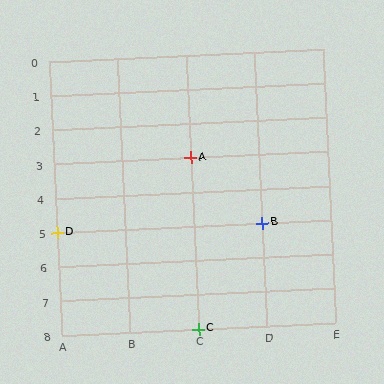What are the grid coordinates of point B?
Point B is at grid coordinates (D, 5).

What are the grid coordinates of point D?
Point D is at grid coordinates (A, 5).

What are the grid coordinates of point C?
Point C is at grid coordinates (C, 8).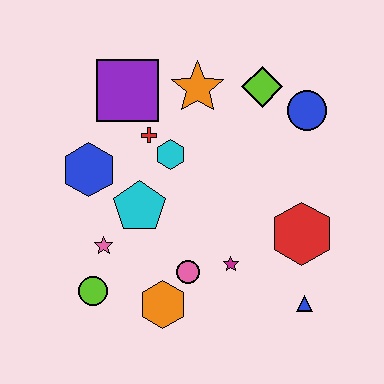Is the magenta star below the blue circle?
Yes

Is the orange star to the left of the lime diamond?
Yes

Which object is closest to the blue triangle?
The red hexagon is closest to the blue triangle.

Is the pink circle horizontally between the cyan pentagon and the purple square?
No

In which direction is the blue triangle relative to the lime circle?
The blue triangle is to the right of the lime circle.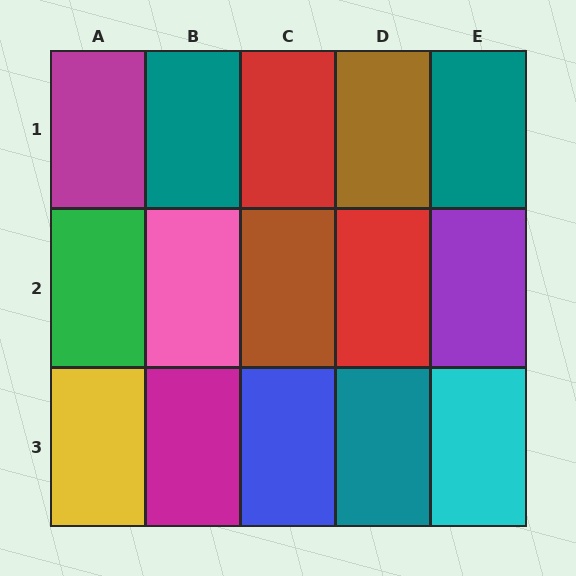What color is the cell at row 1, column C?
Red.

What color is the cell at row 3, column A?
Yellow.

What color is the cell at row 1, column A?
Magenta.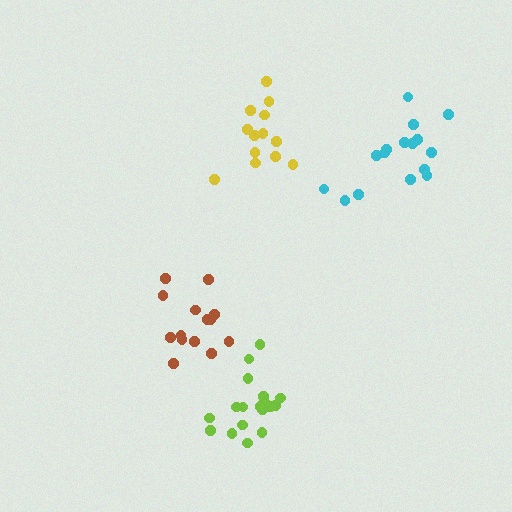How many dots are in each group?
Group 1: 16 dots, Group 2: 13 dots, Group 3: 14 dots, Group 4: 18 dots (61 total).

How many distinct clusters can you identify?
There are 4 distinct clusters.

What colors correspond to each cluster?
The clusters are colored: cyan, yellow, brown, lime.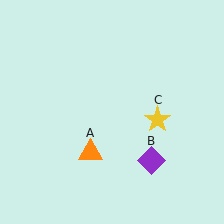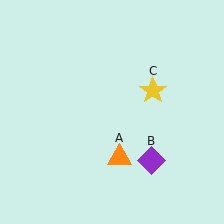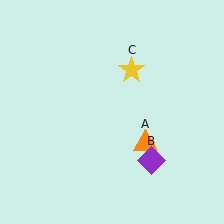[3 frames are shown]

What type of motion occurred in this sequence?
The orange triangle (object A), yellow star (object C) rotated counterclockwise around the center of the scene.